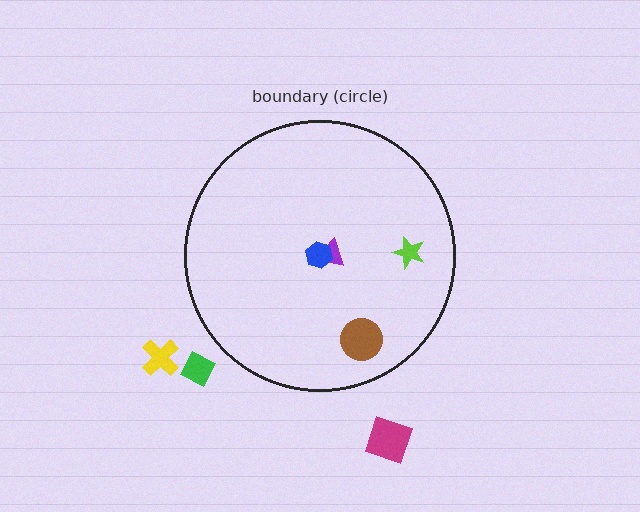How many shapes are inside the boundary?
4 inside, 3 outside.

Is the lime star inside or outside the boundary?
Inside.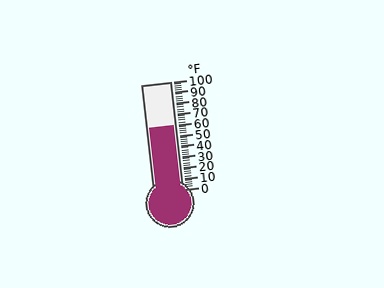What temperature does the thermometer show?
The thermometer shows approximately 60°F.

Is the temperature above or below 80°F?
The temperature is below 80°F.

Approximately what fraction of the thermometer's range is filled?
The thermometer is filled to approximately 60% of its range.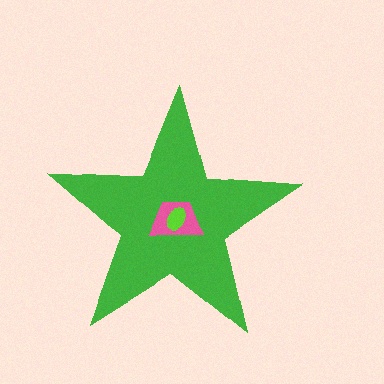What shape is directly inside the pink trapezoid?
The lime ellipse.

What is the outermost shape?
The green star.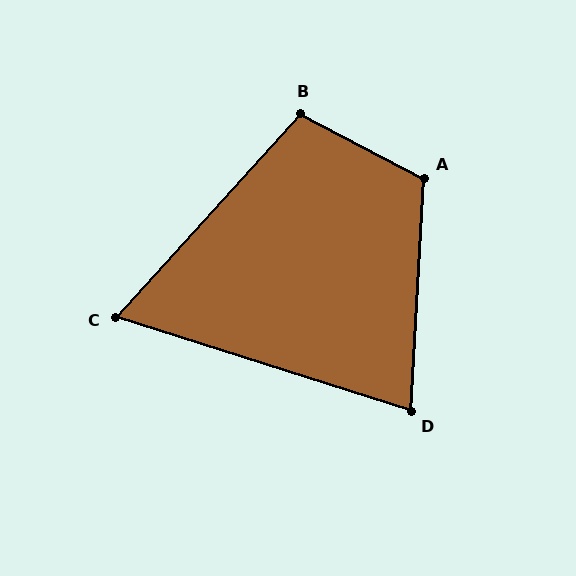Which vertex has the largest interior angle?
A, at approximately 115 degrees.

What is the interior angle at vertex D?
Approximately 76 degrees (acute).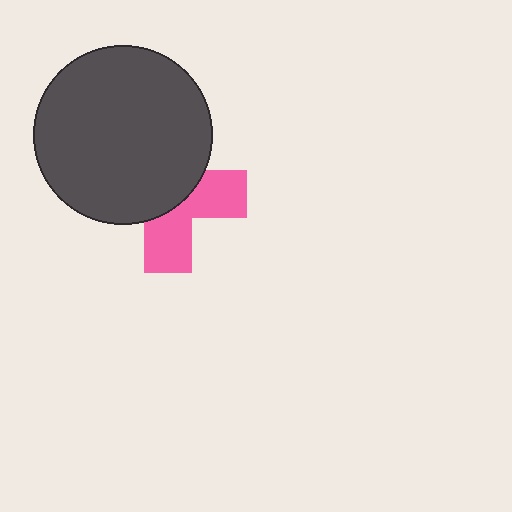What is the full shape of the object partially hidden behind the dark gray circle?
The partially hidden object is a pink cross.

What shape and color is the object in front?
The object in front is a dark gray circle.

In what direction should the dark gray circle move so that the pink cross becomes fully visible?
The dark gray circle should move toward the upper-left. That is the shortest direction to clear the overlap and leave the pink cross fully visible.